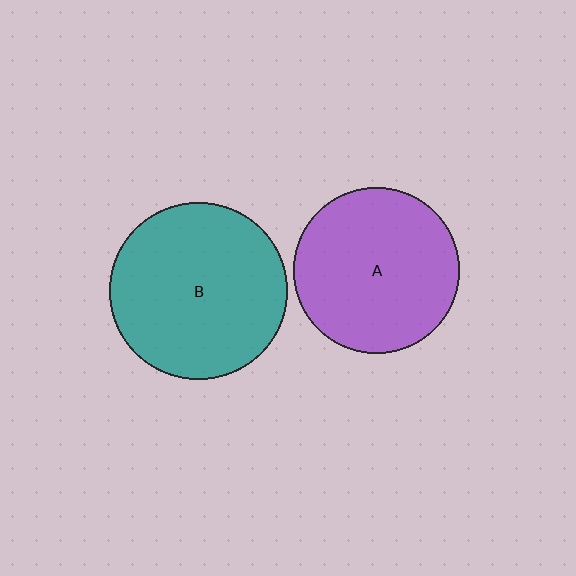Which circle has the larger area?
Circle B (teal).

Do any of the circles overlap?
No, none of the circles overlap.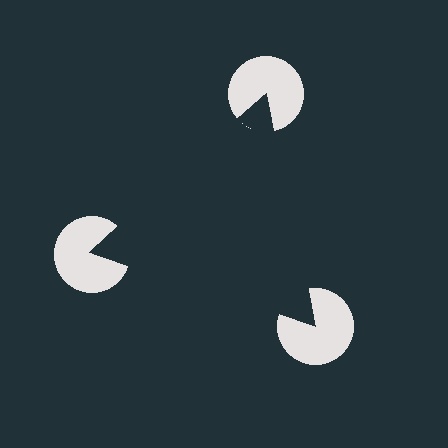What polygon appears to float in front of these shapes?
An illusory triangle — its edges are inferred from the aligned wedge cuts in the pac-man discs, not physically drawn.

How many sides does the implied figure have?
3 sides.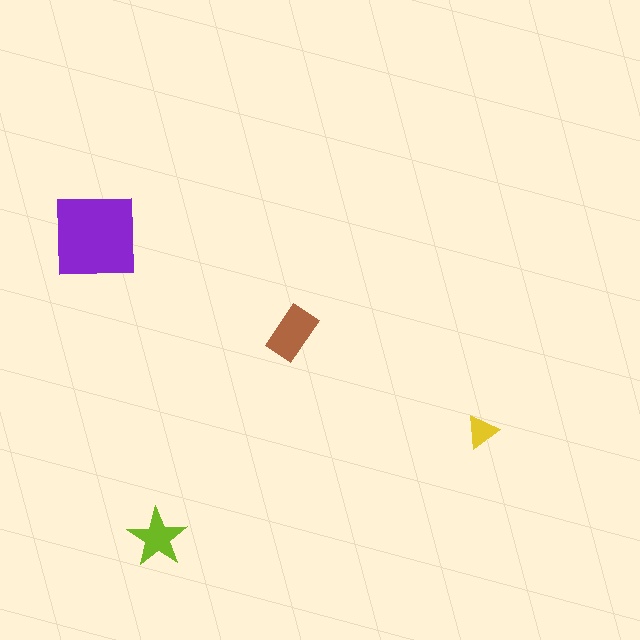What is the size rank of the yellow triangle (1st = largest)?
4th.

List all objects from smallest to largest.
The yellow triangle, the lime star, the brown rectangle, the purple square.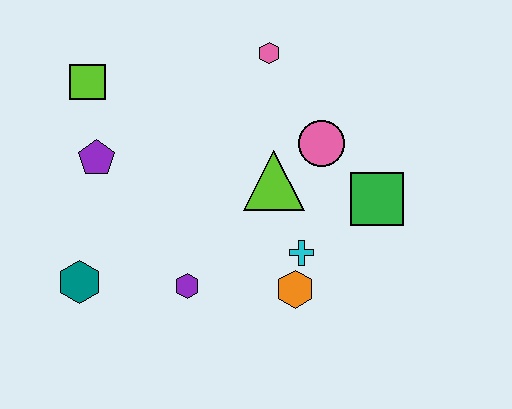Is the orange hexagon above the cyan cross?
No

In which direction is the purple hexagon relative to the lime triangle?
The purple hexagon is below the lime triangle.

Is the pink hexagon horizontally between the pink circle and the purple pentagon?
Yes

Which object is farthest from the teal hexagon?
The green square is farthest from the teal hexagon.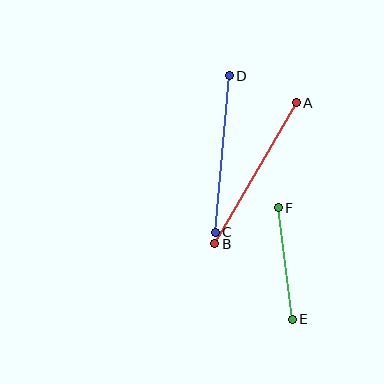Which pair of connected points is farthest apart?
Points A and B are farthest apart.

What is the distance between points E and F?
The distance is approximately 112 pixels.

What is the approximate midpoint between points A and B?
The midpoint is at approximately (256, 173) pixels.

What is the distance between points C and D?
The distance is approximately 157 pixels.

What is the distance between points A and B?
The distance is approximately 163 pixels.